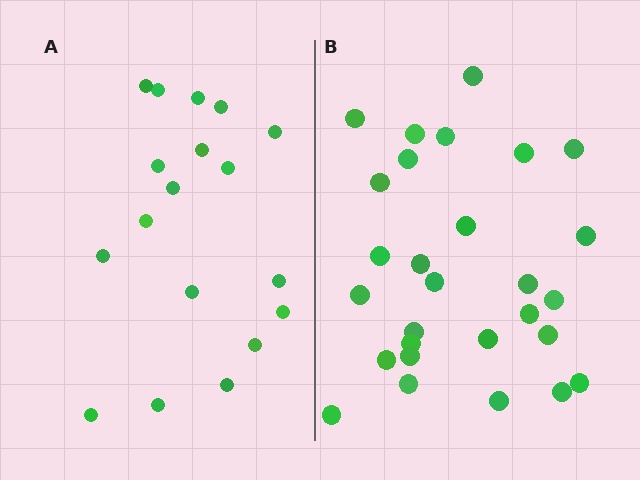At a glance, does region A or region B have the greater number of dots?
Region B (the right region) has more dots.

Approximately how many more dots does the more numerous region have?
Region B has roughly 10 or so more dots than region A.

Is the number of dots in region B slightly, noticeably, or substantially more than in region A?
Region B has substantially more. The ratio is roughly 1.6 to 1.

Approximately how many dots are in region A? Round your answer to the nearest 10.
About 20 dots. (The exact count is 18, which rounds to 20.)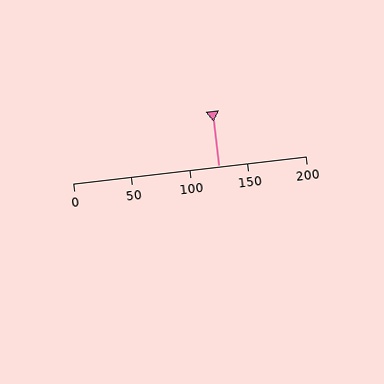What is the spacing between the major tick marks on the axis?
The major ticks are spaced 50 apart.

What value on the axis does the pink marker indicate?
The marker indicates approximately 125.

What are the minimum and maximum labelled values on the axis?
The axis runs from 0 to 200.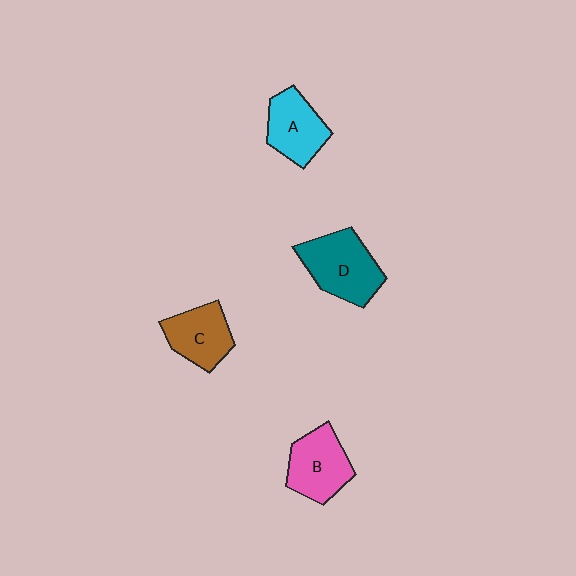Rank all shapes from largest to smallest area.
From largest to smallest: D (teal), B (pink), A (cyan), C (brown).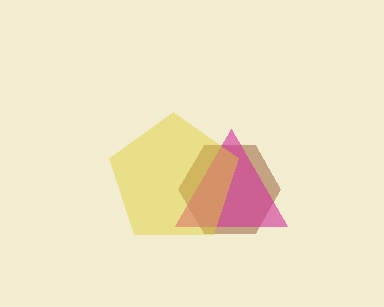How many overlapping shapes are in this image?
There are 3 overlapping shapes in the image.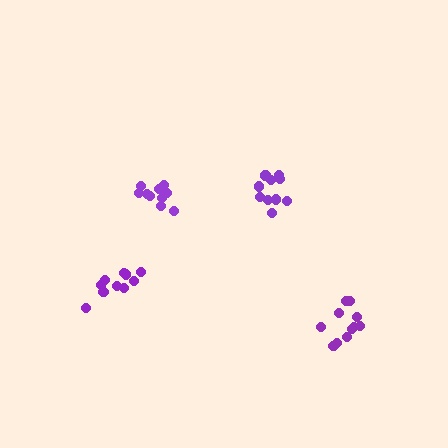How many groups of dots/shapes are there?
There are 4 groups.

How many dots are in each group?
Group 1: 11 dots, Group 2: 10 dots, Group 3: 10 dots, Group 4: 11 dots (42 total).